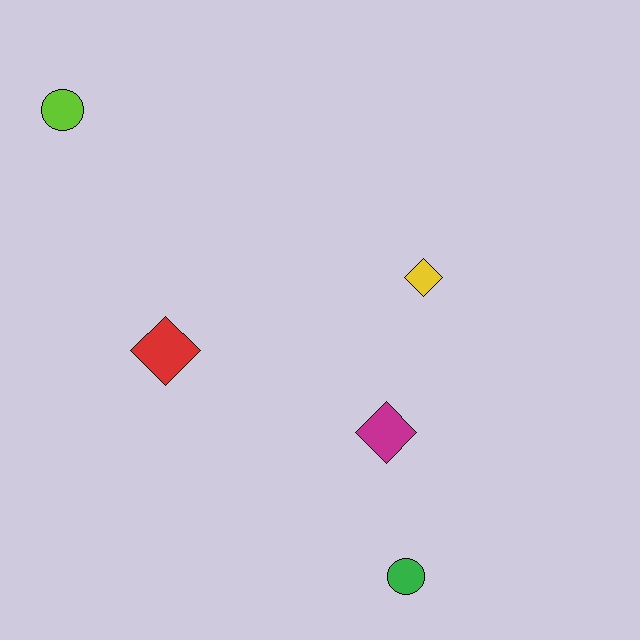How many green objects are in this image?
There is 1 green object.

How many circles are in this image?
There are 2 circles.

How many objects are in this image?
There are 5 objects.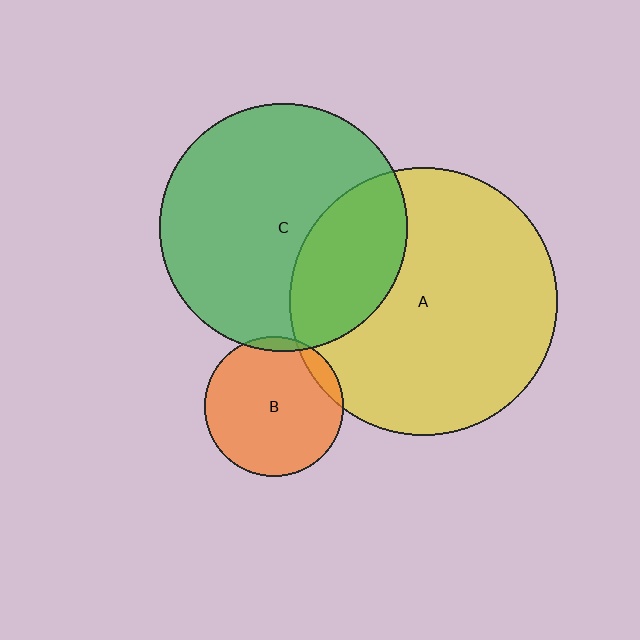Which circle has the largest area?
Circle A (yellow).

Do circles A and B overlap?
Yes.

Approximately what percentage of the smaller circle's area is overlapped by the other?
Approximately 10%.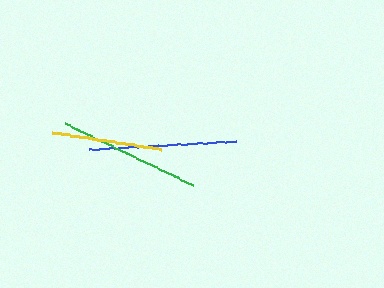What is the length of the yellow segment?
The yellow segment is approximately 110 pixels long.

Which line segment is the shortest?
The yellow line is the shortest at approximately 110 pixels.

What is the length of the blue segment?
The blue segment is approximately 148 pixels long.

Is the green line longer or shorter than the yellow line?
The green line is longer than the yellow line.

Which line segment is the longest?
The blue line is the longest at approximately 148 pixels.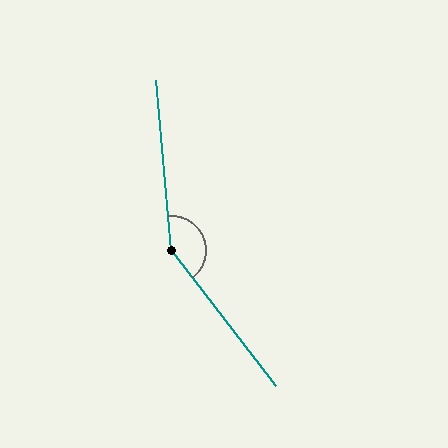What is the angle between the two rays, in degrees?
Approximately 147 degrees.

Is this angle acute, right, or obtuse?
It is obtuse.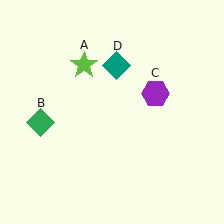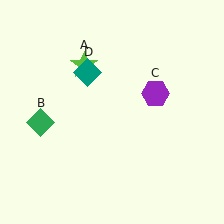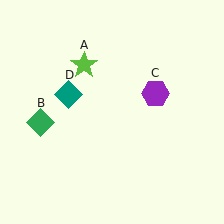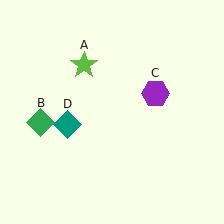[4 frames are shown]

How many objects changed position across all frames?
1 object changed position: teal diamond (object D).